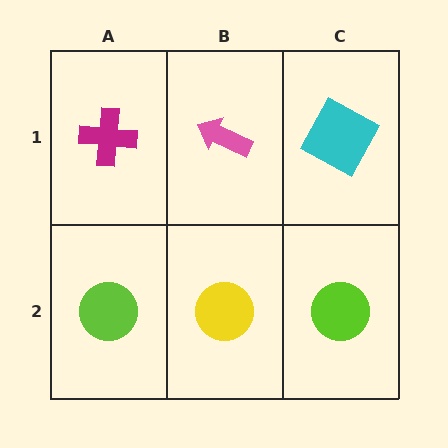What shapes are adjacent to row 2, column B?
A pink arrow (row 1, column B), a lime circle (row 2, column A), a lime circle (row 2, column C).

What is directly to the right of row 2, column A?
A yellow circle.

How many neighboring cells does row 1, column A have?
2.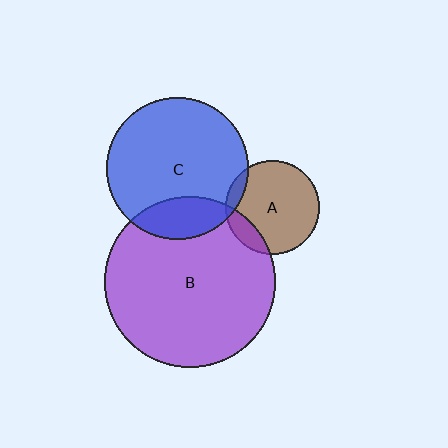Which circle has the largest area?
Circle B (purple).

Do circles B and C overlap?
Yes.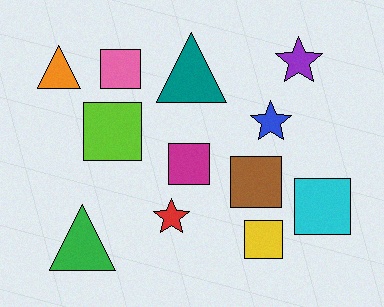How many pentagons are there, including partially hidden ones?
There are no pentagons.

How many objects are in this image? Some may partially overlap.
There are 12 objects.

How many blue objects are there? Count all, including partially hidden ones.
There is 1 blue object.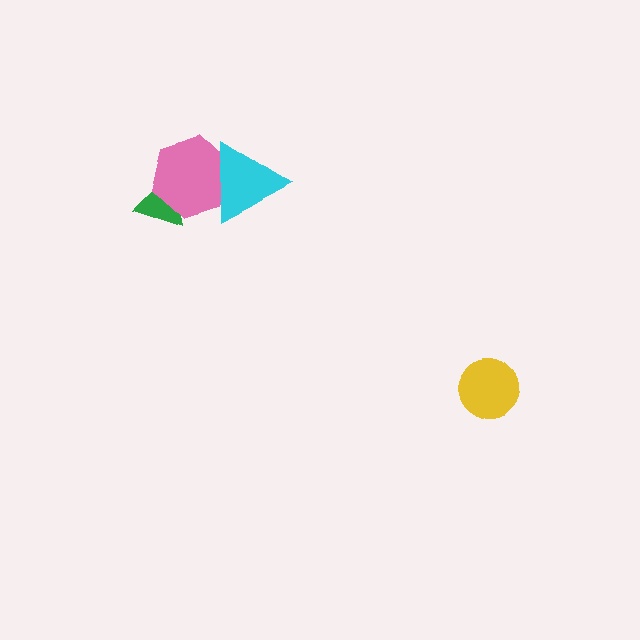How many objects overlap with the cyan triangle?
1 object overlaps with the cyan triangle.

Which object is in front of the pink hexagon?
The cyan triangle is in front of the pink hexagon.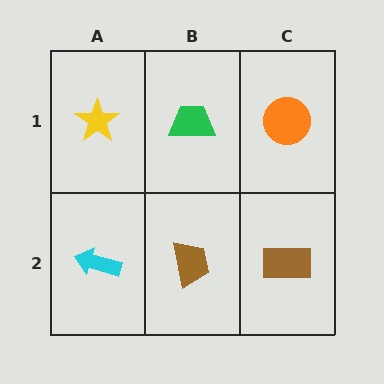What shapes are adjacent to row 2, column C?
An orange circle (row 1, column C), a brown trapezoid (row 2, column B).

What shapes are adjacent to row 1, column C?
A brown rectangle (row 2, column C), a green trapezoid (row 1, column B).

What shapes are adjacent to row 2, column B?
A green trapezoid (row 1, column B), a cyan arrow (row 2, column A), a brown rectangle (row 2, column C).